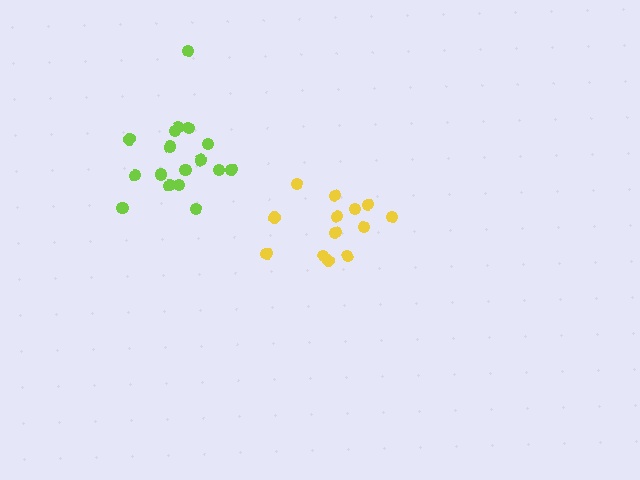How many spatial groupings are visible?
There are 2 spatial groupings.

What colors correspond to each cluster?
The clusters are colored: lime, yellow.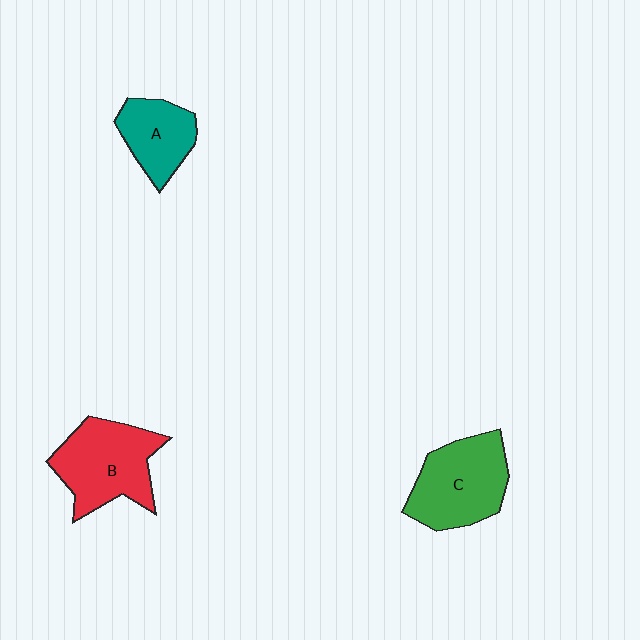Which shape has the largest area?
Shape B (red).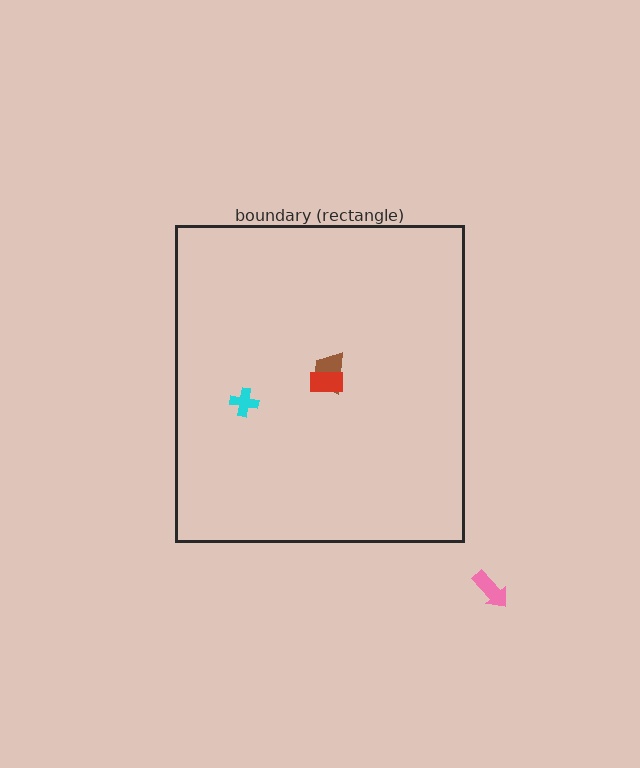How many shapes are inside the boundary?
4 inside, 1 outside.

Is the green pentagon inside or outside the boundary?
Inside.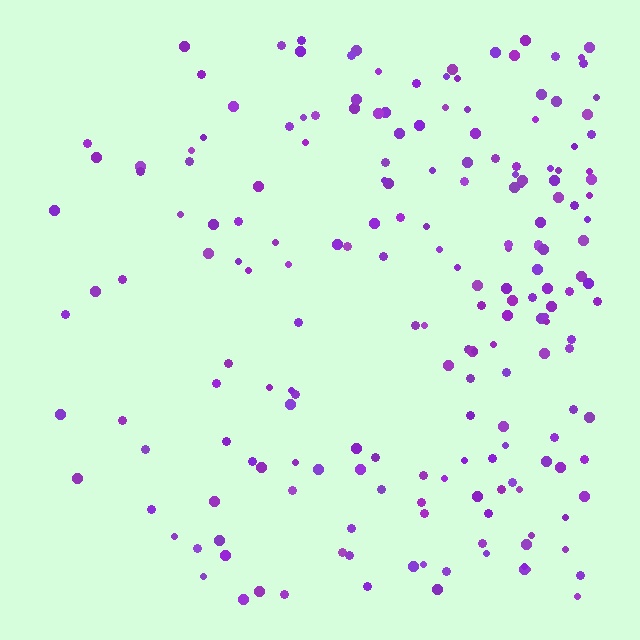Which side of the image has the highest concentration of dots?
The right.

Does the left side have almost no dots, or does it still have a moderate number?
Still a moderate number, just noticeably fewer than the right.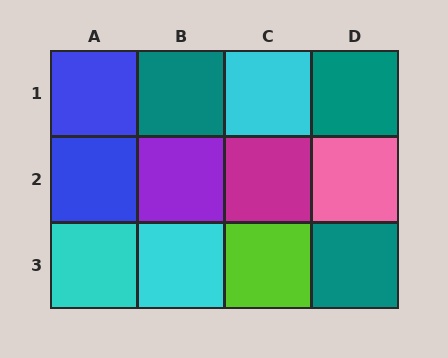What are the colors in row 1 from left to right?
Blue, teal, cyan, teal.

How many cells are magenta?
1 cell is magenta.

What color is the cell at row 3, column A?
Cyan.